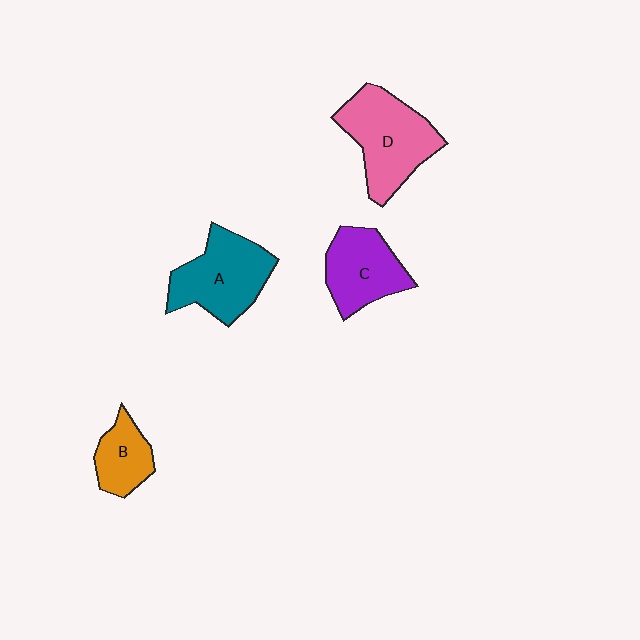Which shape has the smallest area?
Shape B (orange).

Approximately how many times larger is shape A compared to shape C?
Approximately 1.2 times.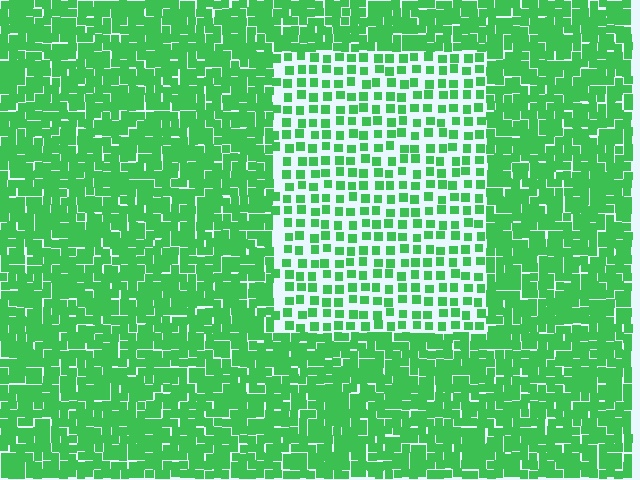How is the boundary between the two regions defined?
The boundary is defined by a change in element density (approximately 2.2x ratio). All elements are the same color, size, and shape.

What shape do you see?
I see a rectangle.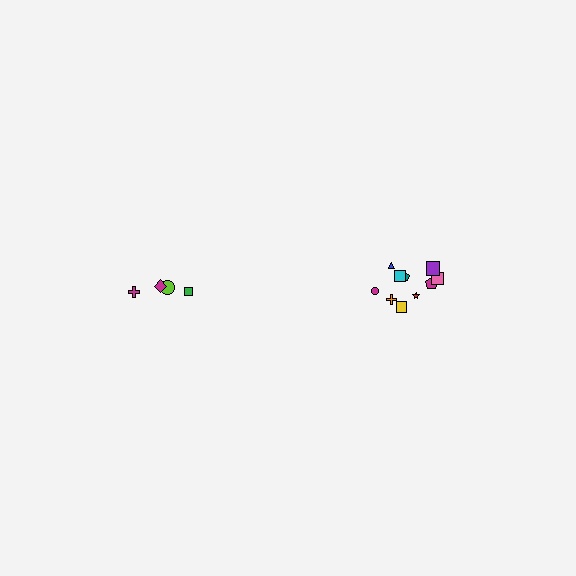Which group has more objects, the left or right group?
The right group.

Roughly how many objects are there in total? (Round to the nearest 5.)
Roughly 15 objects in total.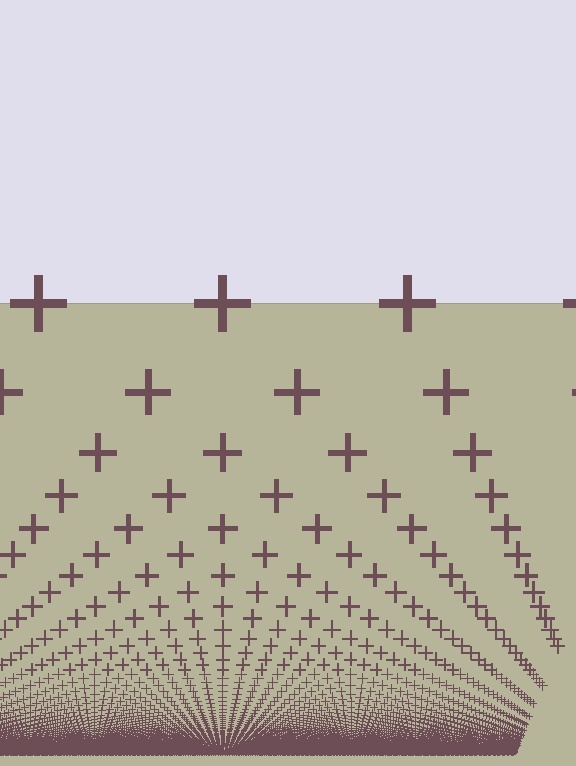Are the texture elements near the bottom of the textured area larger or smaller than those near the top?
Smaller. The gradient is inverted — elements near the bottom are smaller and denser.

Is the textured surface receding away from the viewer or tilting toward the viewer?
The surface appears to tilt toward the viewer. Texture elements get larger and sparser toward the top.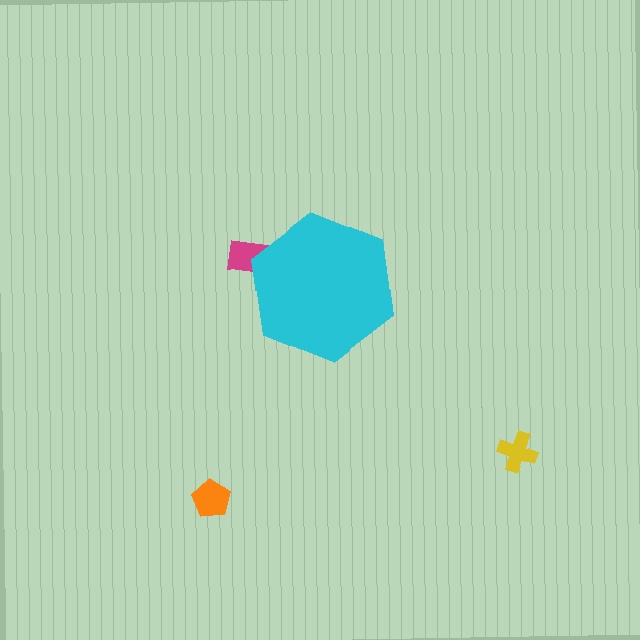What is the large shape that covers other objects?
A cyan hexagon.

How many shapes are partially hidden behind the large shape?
1 shape is partially hidden.